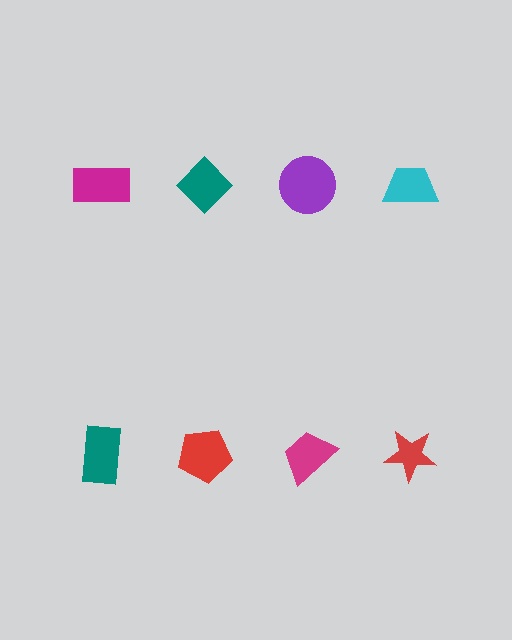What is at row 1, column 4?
A cyan trapezoid.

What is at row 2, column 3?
A magenta trapezoid.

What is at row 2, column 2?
A red pentagon.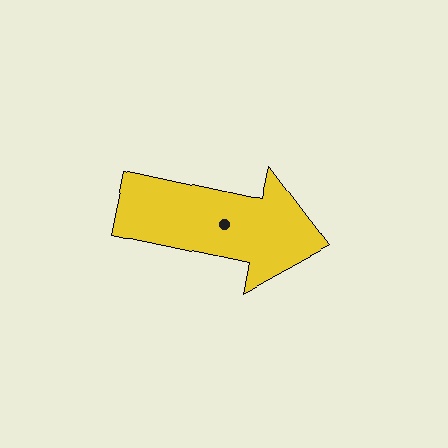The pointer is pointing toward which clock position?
Roughly 3 o'clock.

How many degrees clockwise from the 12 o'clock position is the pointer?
Approximately 102 degrees.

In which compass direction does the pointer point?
East.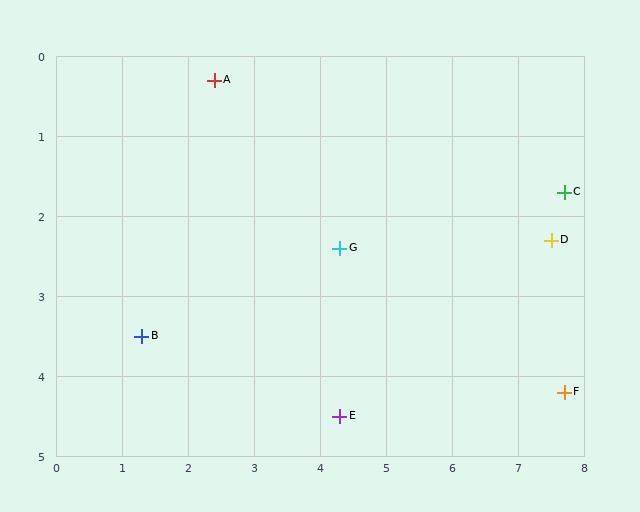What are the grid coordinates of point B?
Point B is at approximately (1.3, 3.5).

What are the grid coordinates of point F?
Point F is at approximately (7.7, 4.2).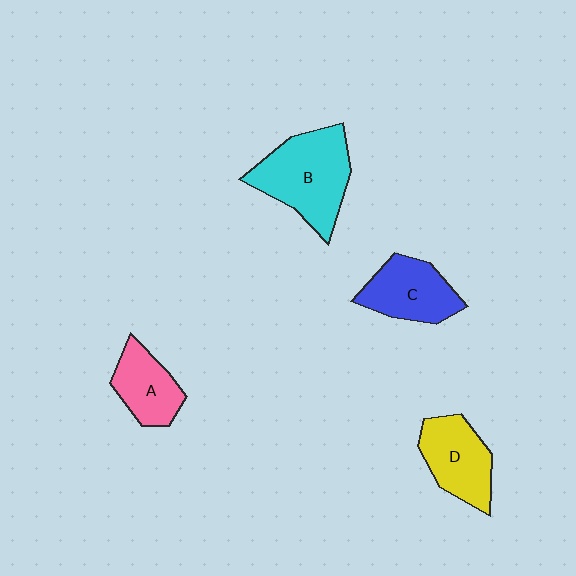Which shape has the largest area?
Shape B (cyan).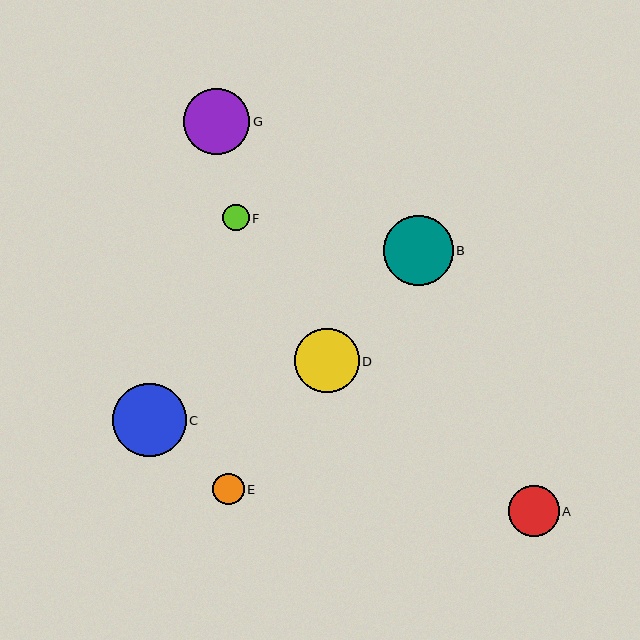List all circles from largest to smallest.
From largest to smallest: C, B, G, D, A, E, F.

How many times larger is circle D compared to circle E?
Circle D is approximately 2.1 times the size of circle E.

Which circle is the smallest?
Circle F is the smallest with a size of approximately 26 pixels.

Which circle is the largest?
Circle C is the largest with a size of approximately 73 pixels.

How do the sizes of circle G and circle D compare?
Circle G and circle D are approximately the same size.